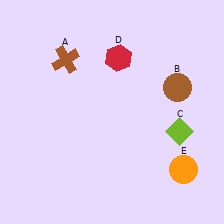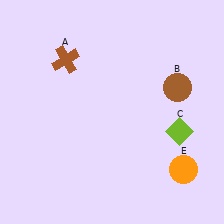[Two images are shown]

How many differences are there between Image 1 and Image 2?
There is 1 difference between the two images.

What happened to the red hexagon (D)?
The red hexagon (D) was removed in Image 2. It was in the top-right area of Image 1.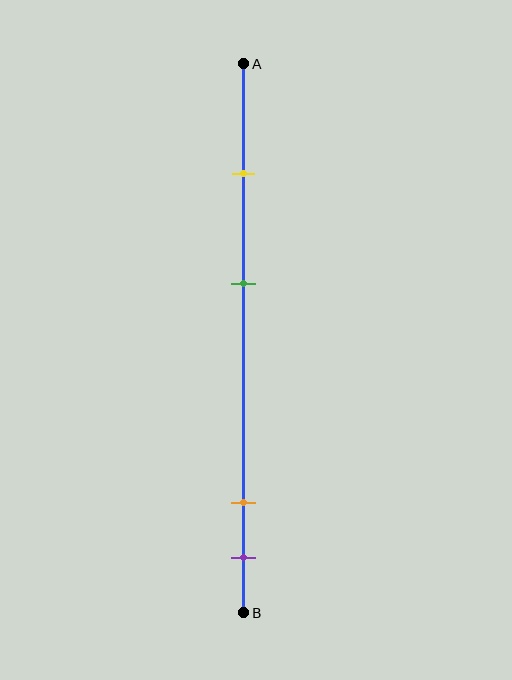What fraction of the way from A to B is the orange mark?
The orange mark is approximately 80% (0.8) of the way from A to B.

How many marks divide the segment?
There are 4 marks dividing the segment.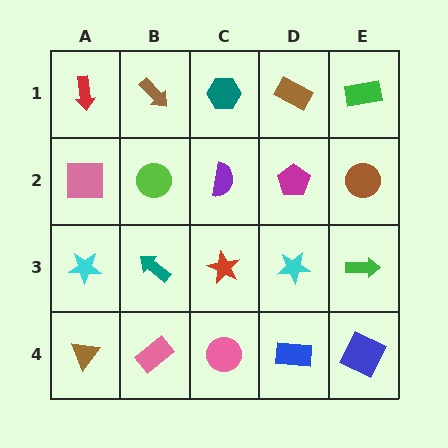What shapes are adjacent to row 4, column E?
A green arrow (row 3, column E), a blue rectangle (row 4, column D).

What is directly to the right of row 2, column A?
A lime circle.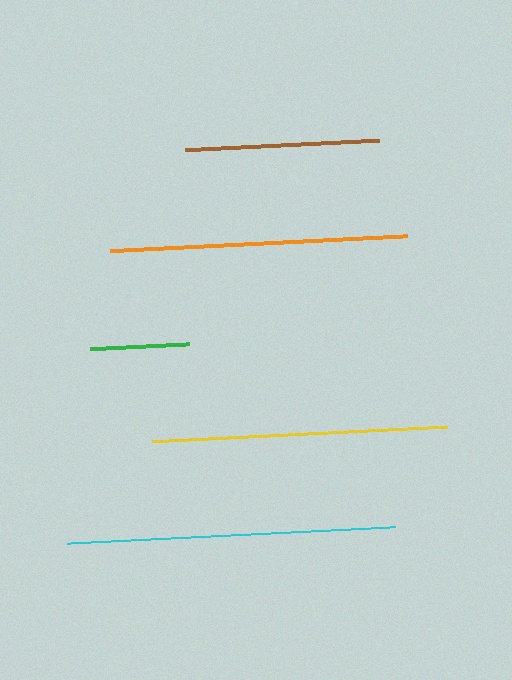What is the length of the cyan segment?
The cyan segment is approximately 327 pixels long.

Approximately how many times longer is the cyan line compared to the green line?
The cyan line is approximately 3.3 times the length of the green line.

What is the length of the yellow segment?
The yellow segment is approximately 296 pixels long.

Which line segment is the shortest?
The green line is the shortest at approximately 99 pixels.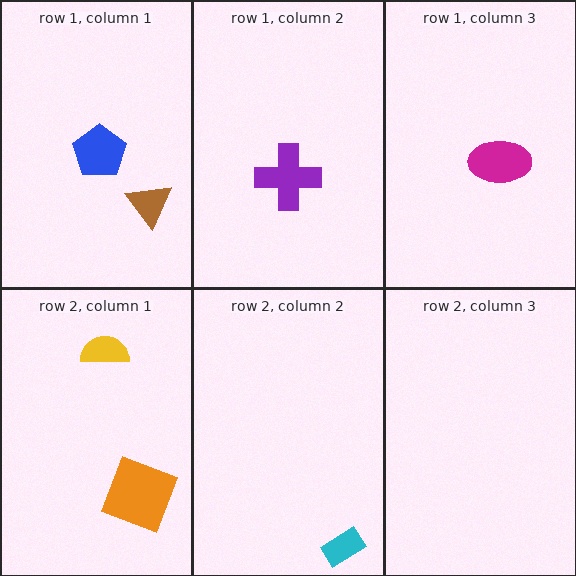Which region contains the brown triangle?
The row 1, column 1 region.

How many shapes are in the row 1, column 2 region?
1.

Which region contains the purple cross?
The row 1, column 2 region.